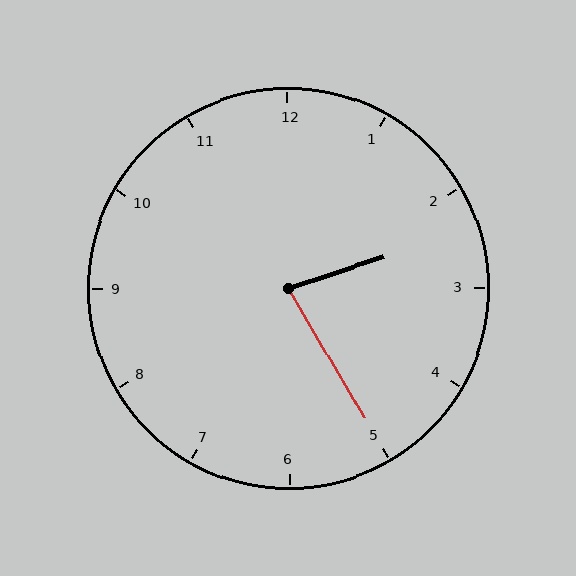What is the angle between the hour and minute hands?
Approximately 78 degrees.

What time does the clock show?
2:25.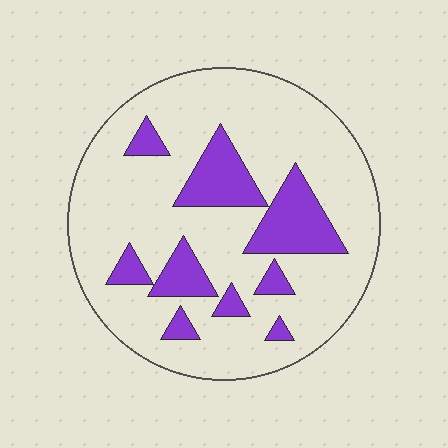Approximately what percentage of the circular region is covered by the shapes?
Approximately 20%.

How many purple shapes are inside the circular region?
9.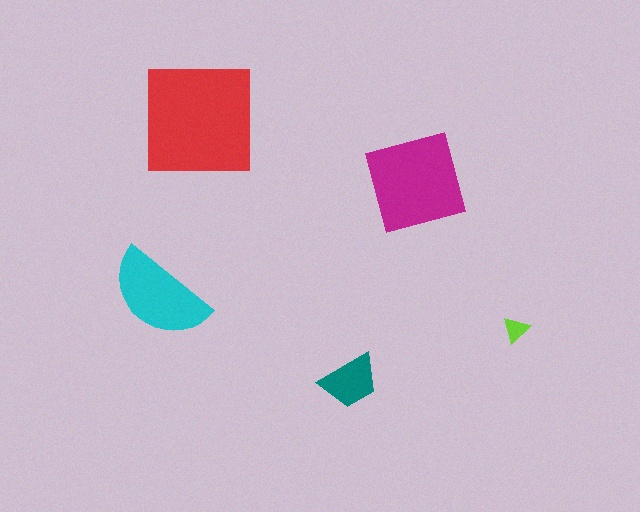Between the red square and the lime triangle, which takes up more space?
The red square.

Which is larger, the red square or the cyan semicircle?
The red square.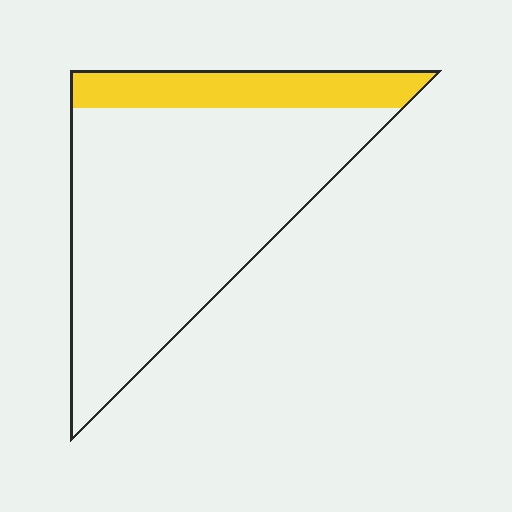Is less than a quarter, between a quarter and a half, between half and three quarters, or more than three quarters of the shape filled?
Less than a quarter.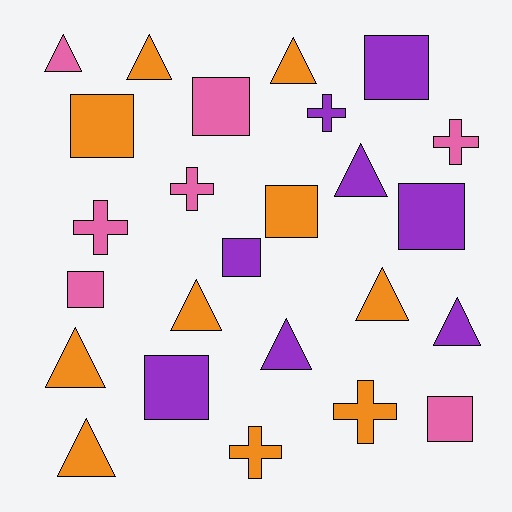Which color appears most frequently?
Orange, with 10 objects.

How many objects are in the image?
There are 25 objects.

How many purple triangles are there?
There are 3 purple triangles.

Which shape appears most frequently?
Triangle, with 10 objects.